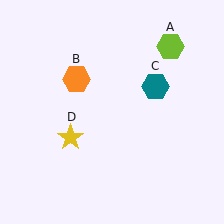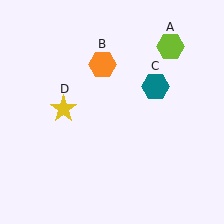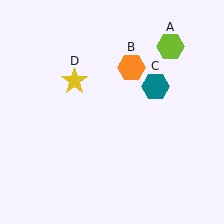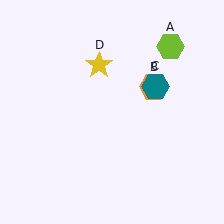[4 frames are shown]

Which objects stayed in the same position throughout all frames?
Lime hexagon (object A) and teal hexagon (object C) remained stationary.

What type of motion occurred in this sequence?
The orange hexagon (object B), yellow star (object D) rotated clockwise around the center of the scene.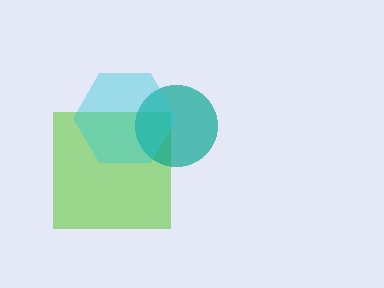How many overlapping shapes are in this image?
There are 3 overlapping shapes in the image.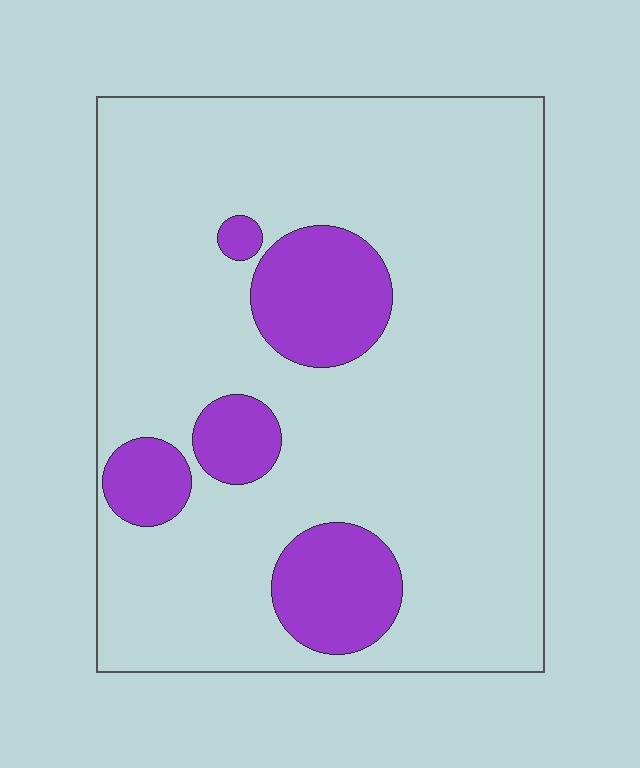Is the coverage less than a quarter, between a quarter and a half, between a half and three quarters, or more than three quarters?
Less than a quarter.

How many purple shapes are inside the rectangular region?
5.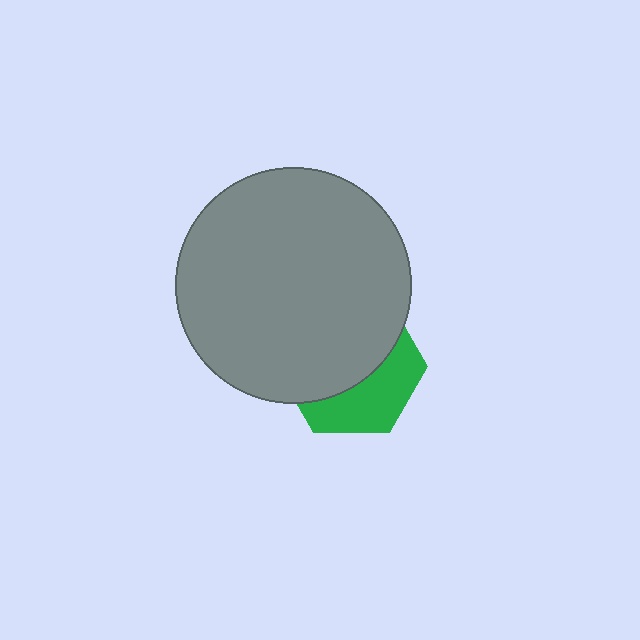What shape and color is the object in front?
The object in front is a gray circle.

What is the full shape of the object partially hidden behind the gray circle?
The partially hidden object is a green hexagon.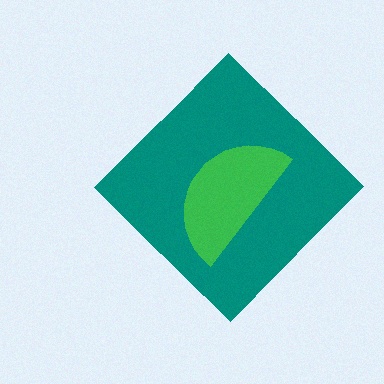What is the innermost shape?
The green semicircle.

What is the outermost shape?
The teal diamond.